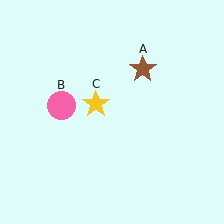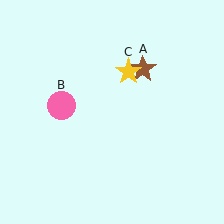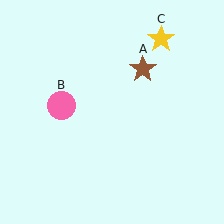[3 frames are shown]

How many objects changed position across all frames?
1 object changed position: yellow star (object C).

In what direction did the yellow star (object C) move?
The yellow star (object C) moved up and to the right.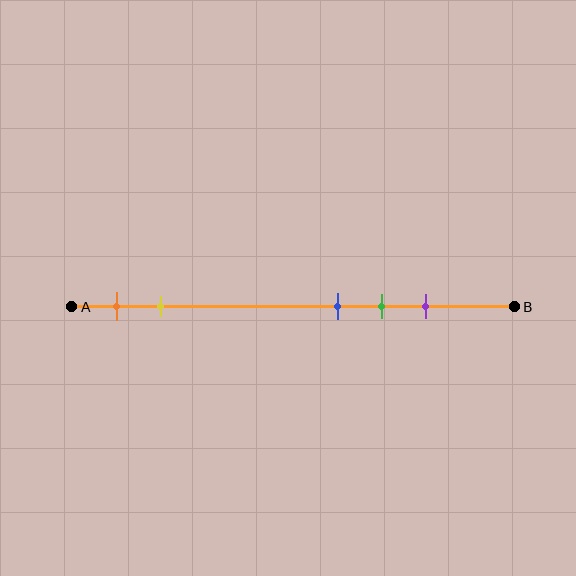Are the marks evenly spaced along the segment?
No, the marks are not evenly spaced.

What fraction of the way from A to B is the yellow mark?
The yellow mark is approximately 20% (0.2) of the way from A to B.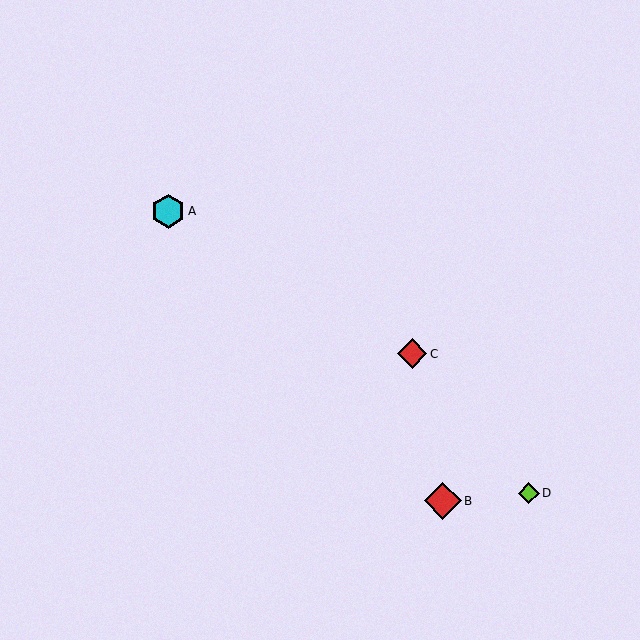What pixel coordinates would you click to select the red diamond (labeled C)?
Click at (412, 354) to select the red diamond C.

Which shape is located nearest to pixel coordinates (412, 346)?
The red diamond (labeled C) at (412, 354) is nearest to that location.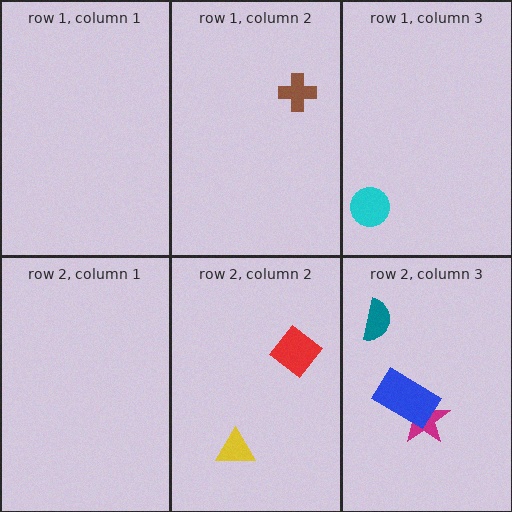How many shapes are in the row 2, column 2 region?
2.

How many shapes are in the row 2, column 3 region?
3.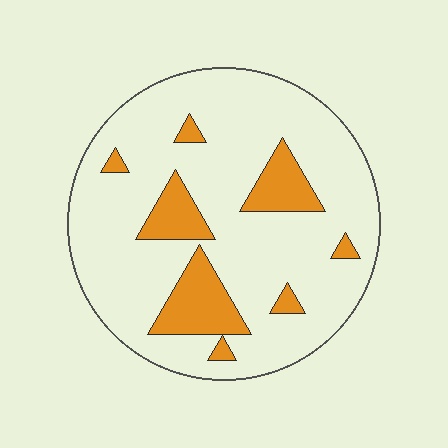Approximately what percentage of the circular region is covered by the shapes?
Approximately 15%.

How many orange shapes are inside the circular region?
8.